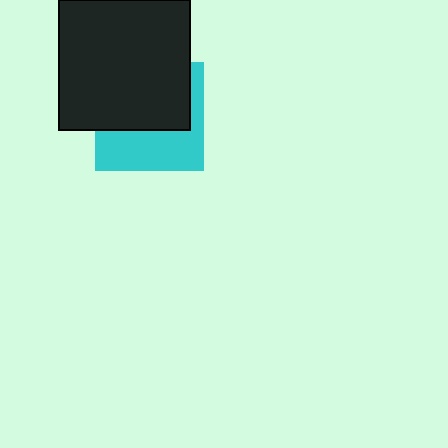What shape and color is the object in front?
The object in front is a black square.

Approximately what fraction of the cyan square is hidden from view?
Roughly 57% of the cyan square is hidden behind the black square.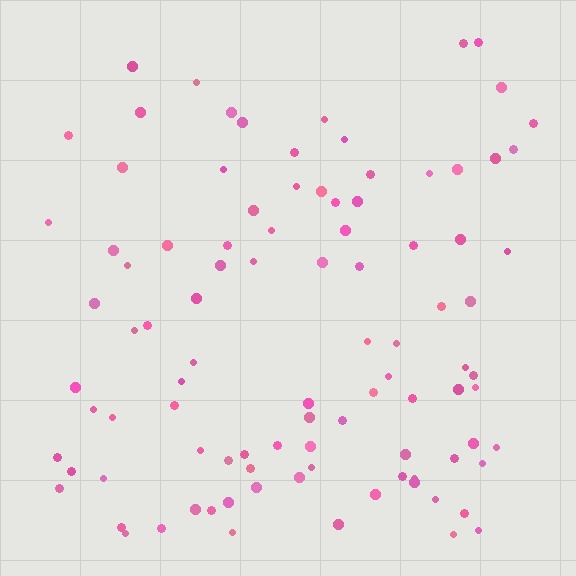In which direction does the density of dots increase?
From top to bottom, with the bottom side densest.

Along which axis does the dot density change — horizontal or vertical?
Vertical.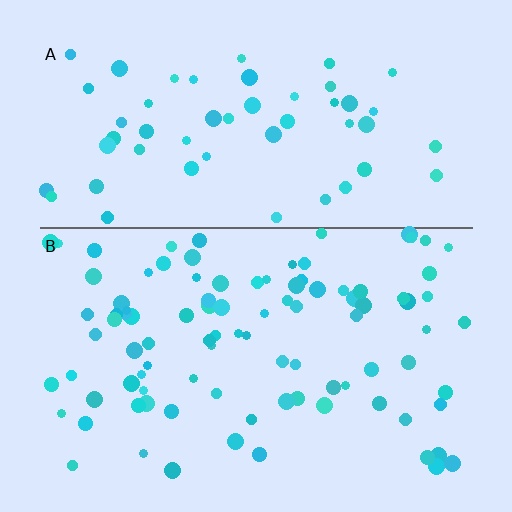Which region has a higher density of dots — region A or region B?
B (the bottom).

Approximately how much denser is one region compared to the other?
Approximately 1.8× — region B over region A.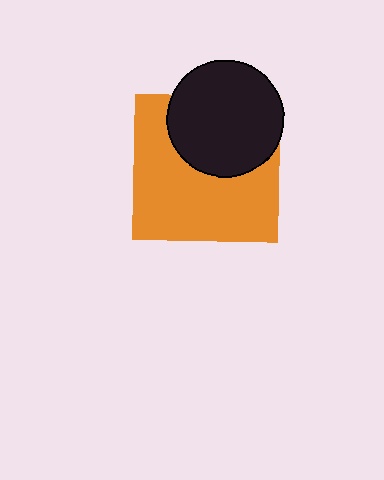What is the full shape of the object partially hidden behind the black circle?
The partially hidden object is an orange square.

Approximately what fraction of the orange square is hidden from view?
Roughly 37% of the orange square is hidden behind the black circle.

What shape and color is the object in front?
The object in front is a black circle.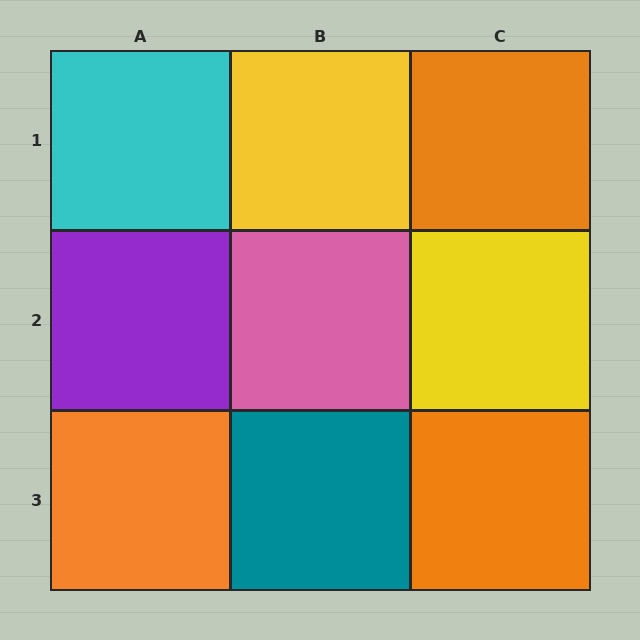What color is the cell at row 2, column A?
Purple.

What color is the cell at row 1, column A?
Cyan.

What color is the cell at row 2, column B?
Pink.